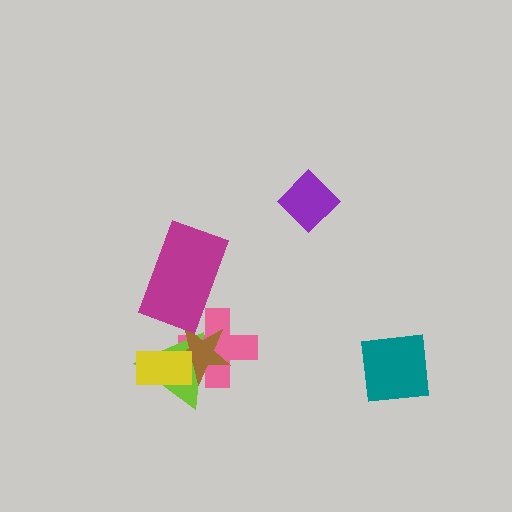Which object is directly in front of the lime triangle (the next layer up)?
The brown star is directly in front of the lime triangle.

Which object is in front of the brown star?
The yellow rectangle is in front of the brown star.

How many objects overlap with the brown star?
3 objects overlap with the brown star.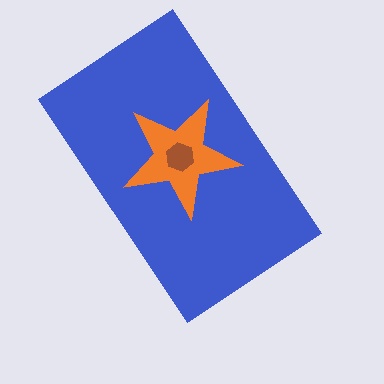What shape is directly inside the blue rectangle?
The orange star.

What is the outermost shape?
The blue rectangle.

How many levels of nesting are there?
3.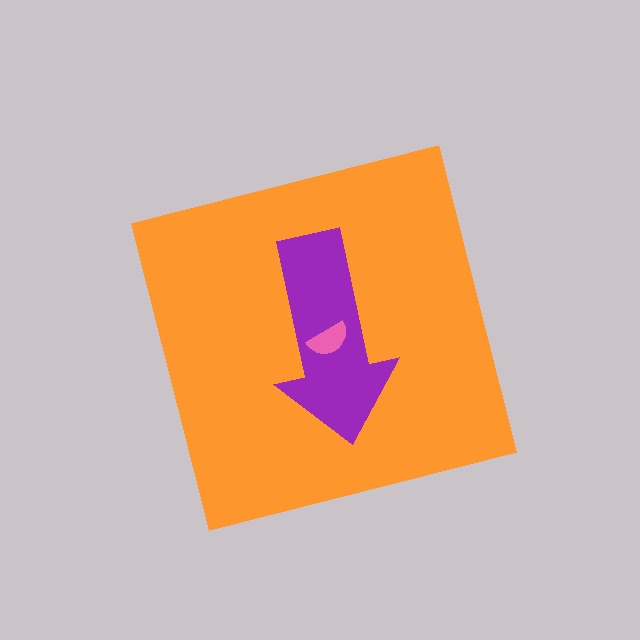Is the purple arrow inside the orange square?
Yes.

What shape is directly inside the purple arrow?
The pink semicircle.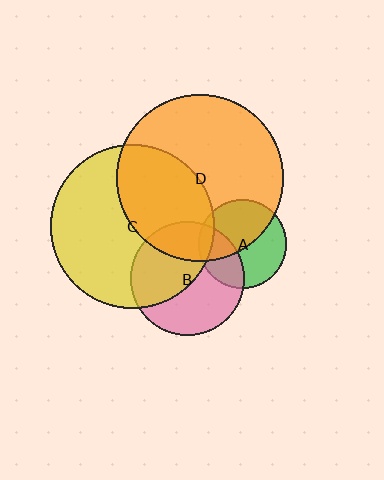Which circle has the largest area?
Circle D (orange).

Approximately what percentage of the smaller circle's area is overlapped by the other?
Approximately 10%.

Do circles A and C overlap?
Yes.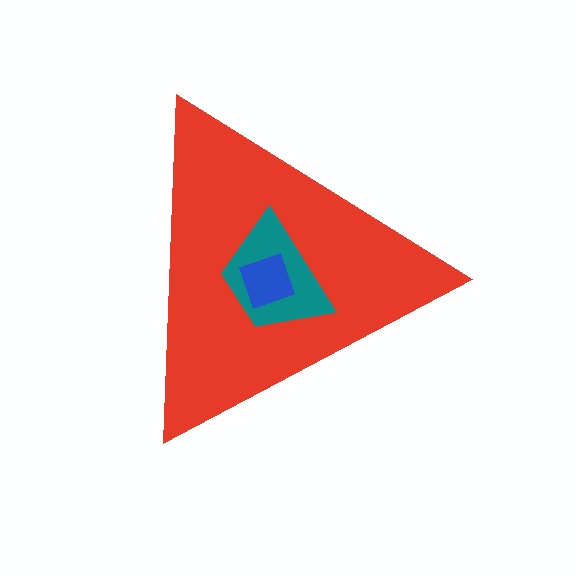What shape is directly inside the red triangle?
The teal trapezoid.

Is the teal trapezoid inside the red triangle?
Yes.